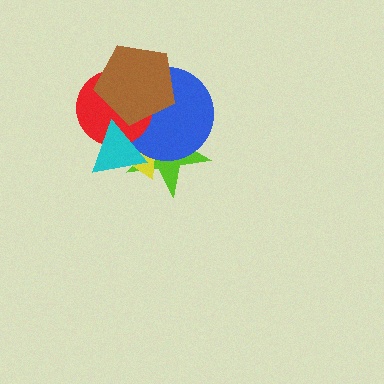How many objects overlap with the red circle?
5 objects overlap with the red circle.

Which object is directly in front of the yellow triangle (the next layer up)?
The blue circle is directly in front of the yellow triangle.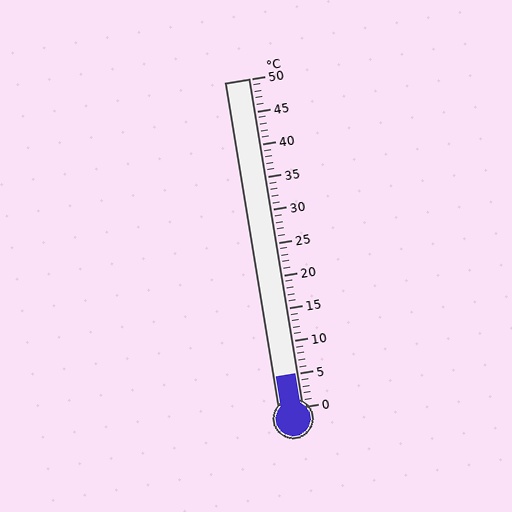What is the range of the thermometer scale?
The thermometer scale ranges from 0°C to 50°C.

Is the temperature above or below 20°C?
The temperature is below 20°C.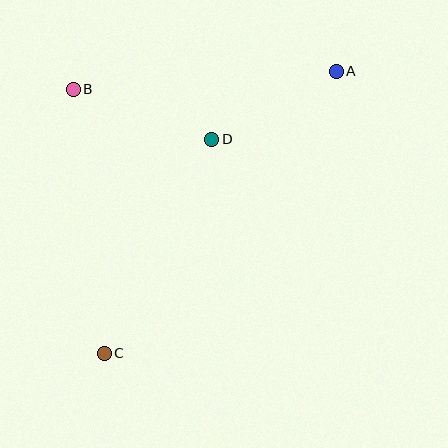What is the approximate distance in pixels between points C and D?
The distance between C and D is approximately 239 pixels.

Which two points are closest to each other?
Points A and D are closest to each other.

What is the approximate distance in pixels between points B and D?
The distance between B and D is approximately 147 pixels.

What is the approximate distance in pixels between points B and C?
The distance between B and C is approximately 266 pixels.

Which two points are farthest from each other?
Points A and C are farthest from each other.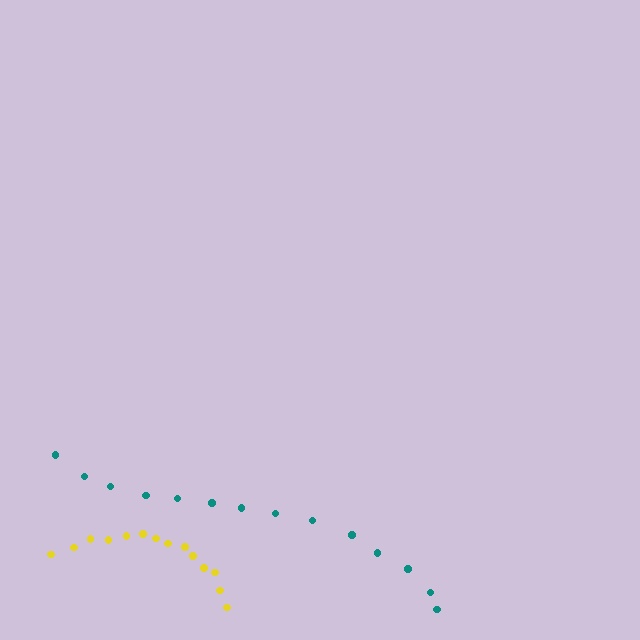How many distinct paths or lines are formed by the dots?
There are 2 distinct paths.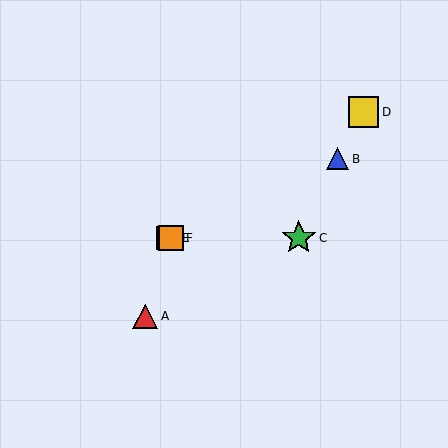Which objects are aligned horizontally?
Objects C, E, F are aligned horizontally.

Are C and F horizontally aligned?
Yes, both are at y≈238.